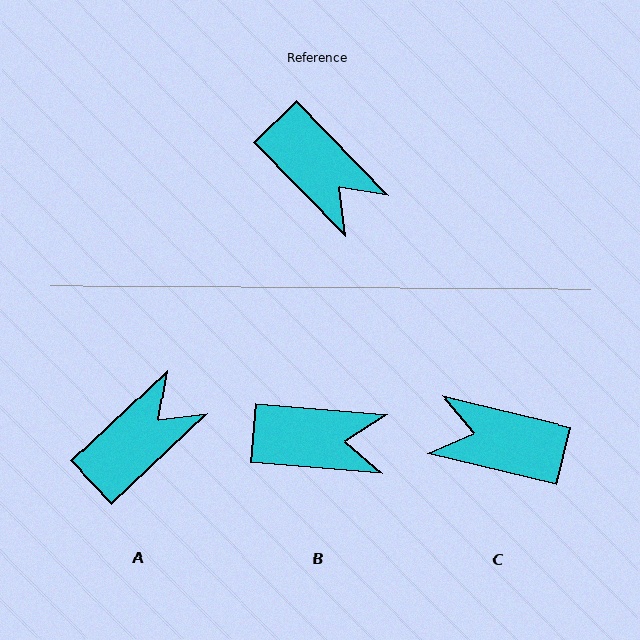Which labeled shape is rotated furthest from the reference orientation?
C, about 148 degrees away.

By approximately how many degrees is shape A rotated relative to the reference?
Approximately 89 degrees counter-clockwise.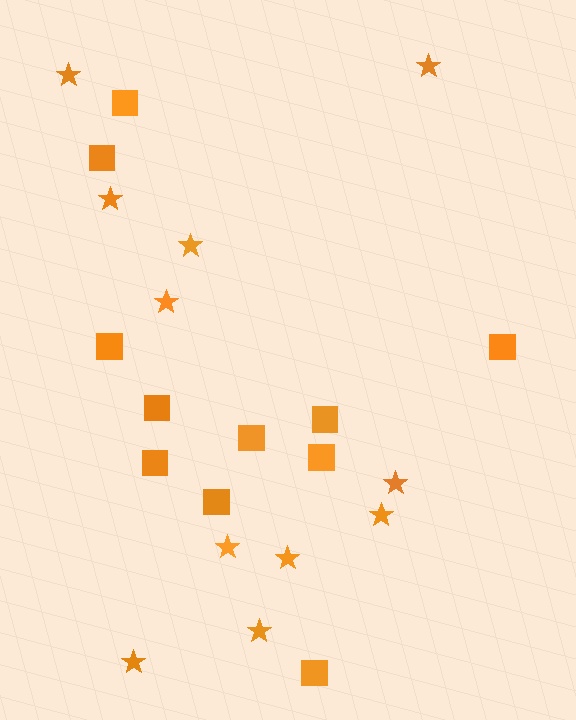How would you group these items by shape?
There are 2 groups: one group of squares (11) and one group of stars (11).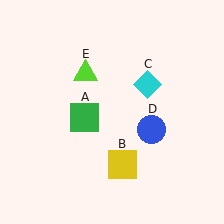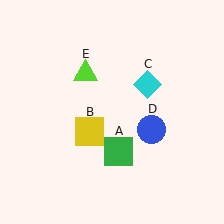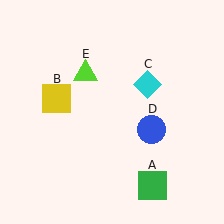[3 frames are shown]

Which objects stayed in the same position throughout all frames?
Cyan diamond (object C) and blue circle (object D) and lime triangle (object E) remained stationary.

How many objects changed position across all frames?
2 objects changed position: green square (object A), yellow square (object B).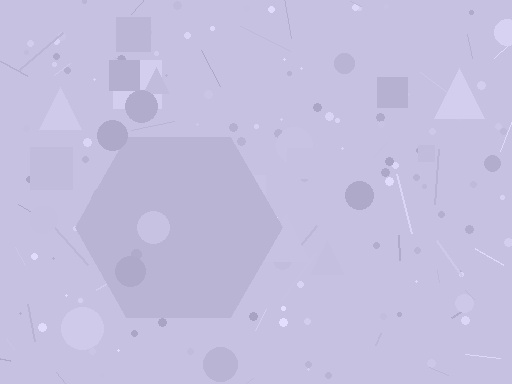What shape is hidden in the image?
A hexagon is hidden in the image.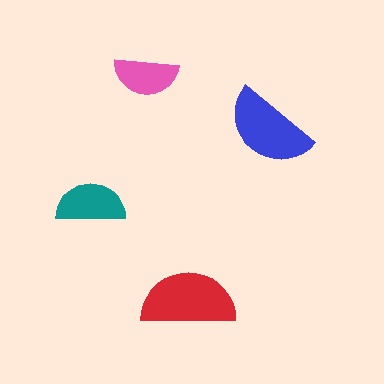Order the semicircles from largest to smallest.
the red one, the blue one, the teal one, the pink one.